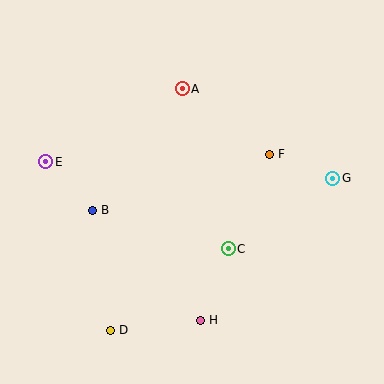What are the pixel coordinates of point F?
Point F is at (269, 154).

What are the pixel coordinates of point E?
Point E is at (46, 162).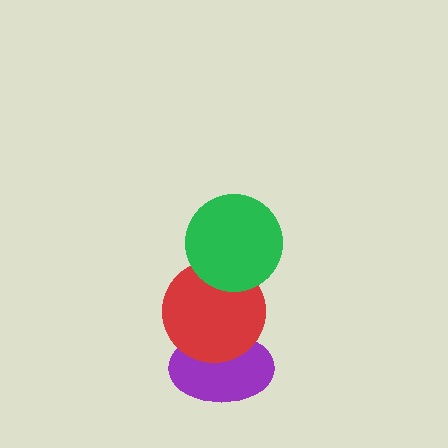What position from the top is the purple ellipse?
The purple ellipse is 3rd from the top.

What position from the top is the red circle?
The red circle is 2nd from the top.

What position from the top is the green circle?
The green circle is 1st from the top.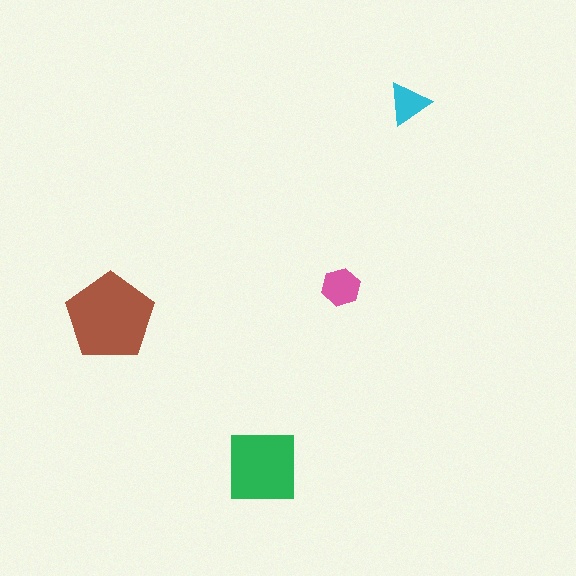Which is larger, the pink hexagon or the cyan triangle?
The pink hexagon.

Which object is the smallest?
The cyan triangle.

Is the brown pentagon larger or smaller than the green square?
Larger.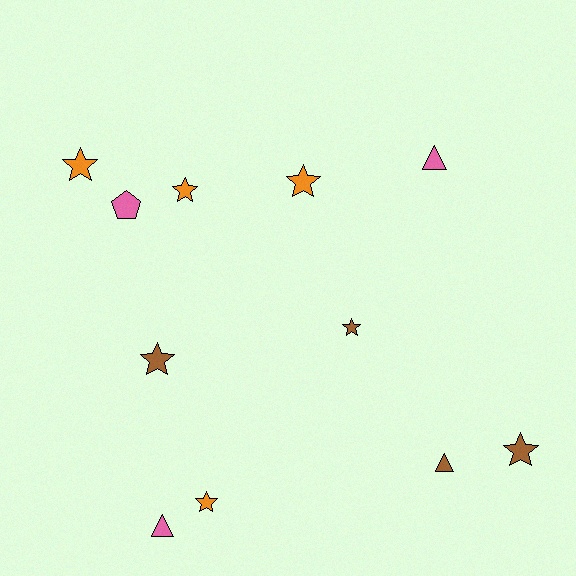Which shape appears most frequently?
Star, with 7 objects.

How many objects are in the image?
There are 11 objects.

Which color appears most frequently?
Orange, with 4 objects.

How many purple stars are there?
There are no purple stars.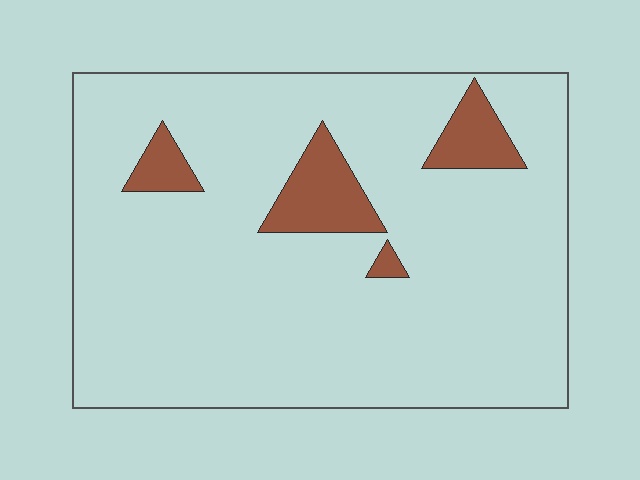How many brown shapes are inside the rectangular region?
4.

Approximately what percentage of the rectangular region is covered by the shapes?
Approximately 10%.